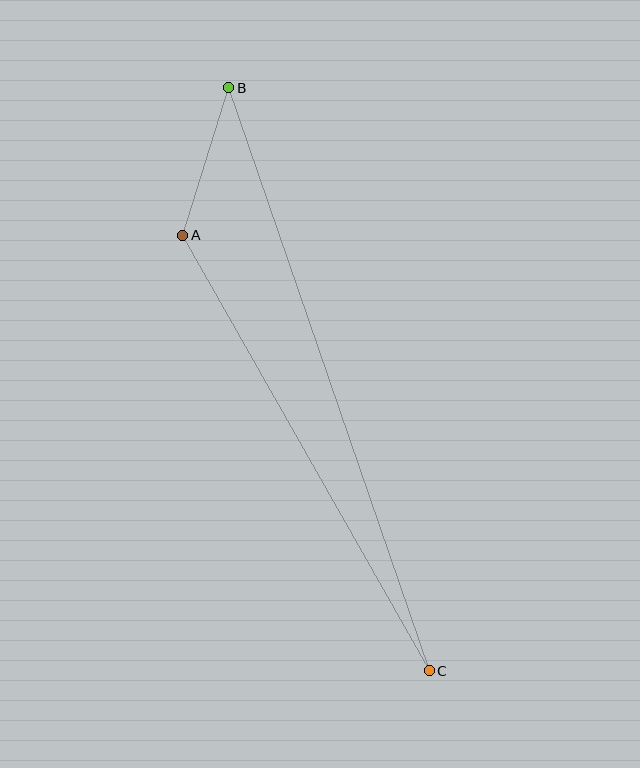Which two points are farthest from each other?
Points B and C are farthest from each other.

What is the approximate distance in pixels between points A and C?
The distance between A and C is approximately 501 pixels.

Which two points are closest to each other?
Points A and B are closest to each other.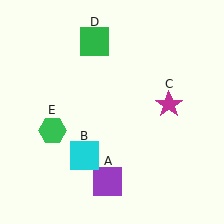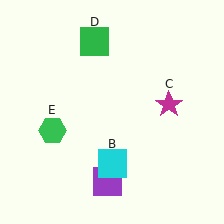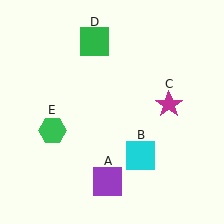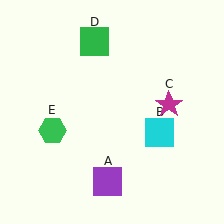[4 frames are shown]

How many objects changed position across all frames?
1 object changed position: cyan square (object B).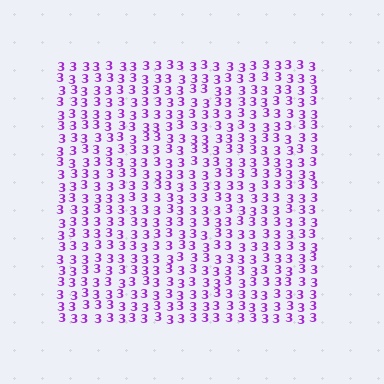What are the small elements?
The small elements are digit 3's.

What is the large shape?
The large shape is a square.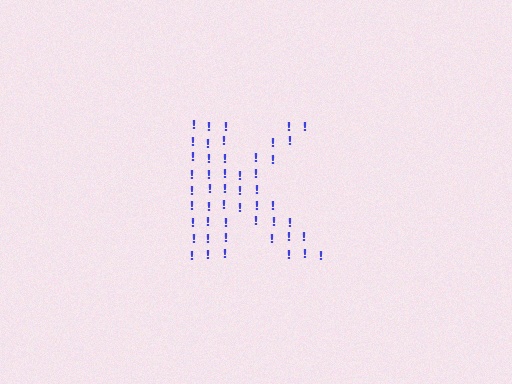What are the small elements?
The small elements are exclamation marks.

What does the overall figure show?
The overall figure shows the letter K.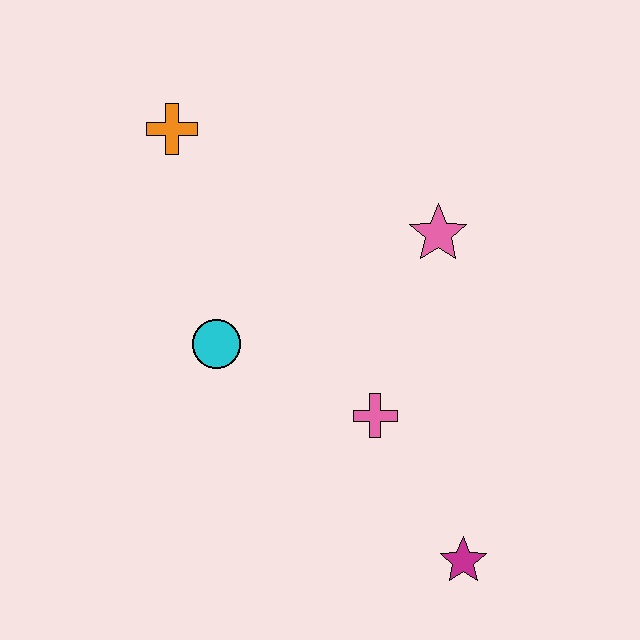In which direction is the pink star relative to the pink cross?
The pink star is above the pink cross.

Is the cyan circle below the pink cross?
No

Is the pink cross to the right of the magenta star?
No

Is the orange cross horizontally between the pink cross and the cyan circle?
No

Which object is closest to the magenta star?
The pink cross is closest to the magenta star.